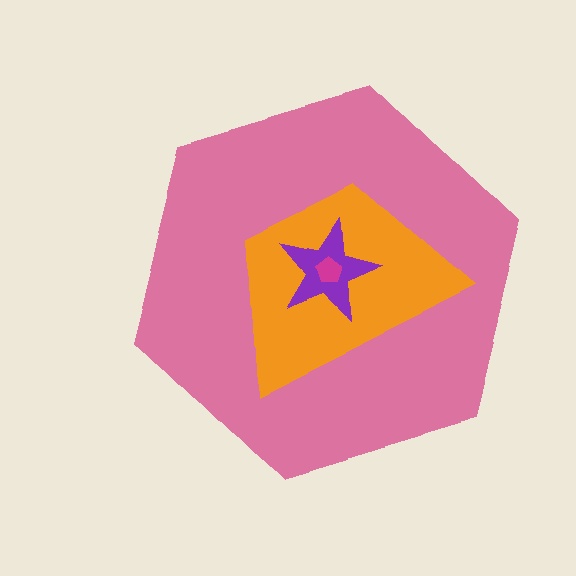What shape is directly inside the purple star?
The magenta pentagon.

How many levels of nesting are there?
4.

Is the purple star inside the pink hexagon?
Yes.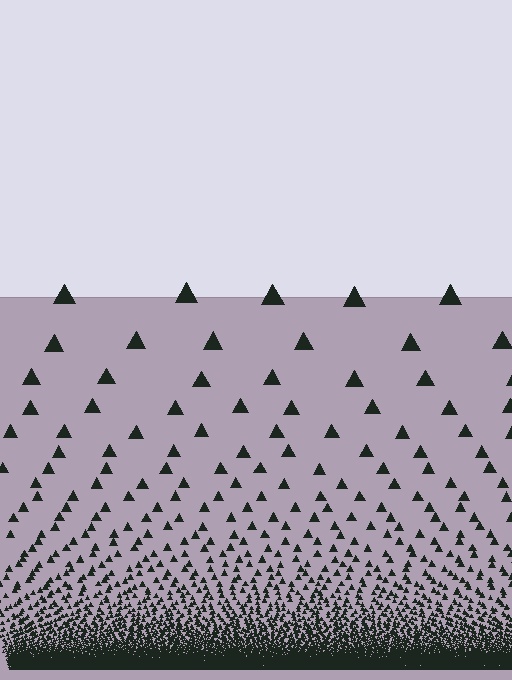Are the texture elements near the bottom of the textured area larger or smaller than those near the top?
Smaller. The gradient is inverted — elements near the bottom are smaller and denser.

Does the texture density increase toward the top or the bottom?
Density increases toward the bottom.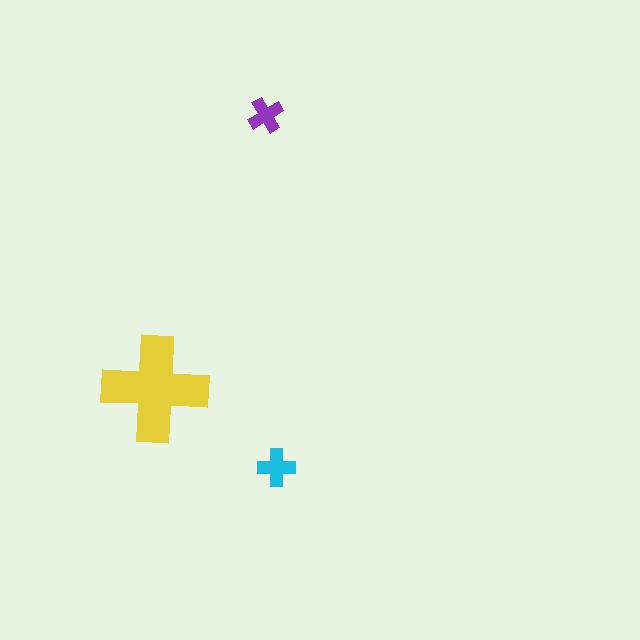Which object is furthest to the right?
The cyan cross is rightmost.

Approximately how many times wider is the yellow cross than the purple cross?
About 3 times wider.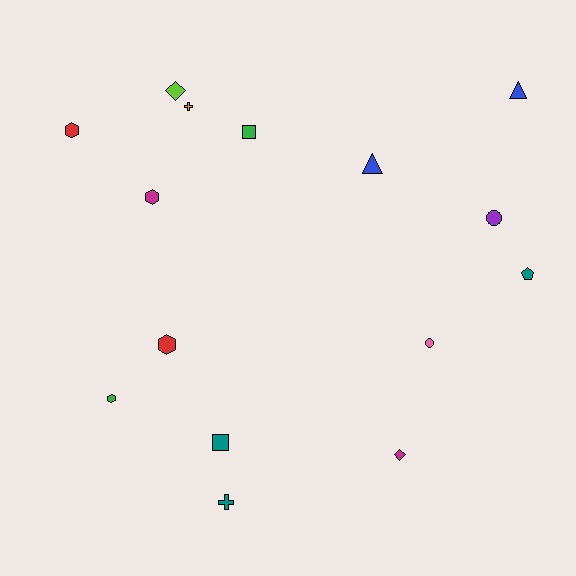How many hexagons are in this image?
There are 4 hexagons.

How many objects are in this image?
There are 15 objects.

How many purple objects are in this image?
There is 1 purple object.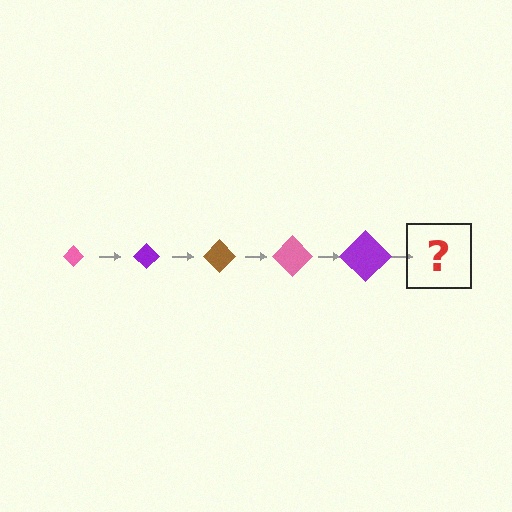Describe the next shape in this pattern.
It should be a brown diamond, larger than the previous one.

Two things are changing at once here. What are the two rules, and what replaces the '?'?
The two rules are that the diamond grows larger each step and the color cycles through pink, purple, and brown. The '?' should be a brown diamond, larger than the previous one.